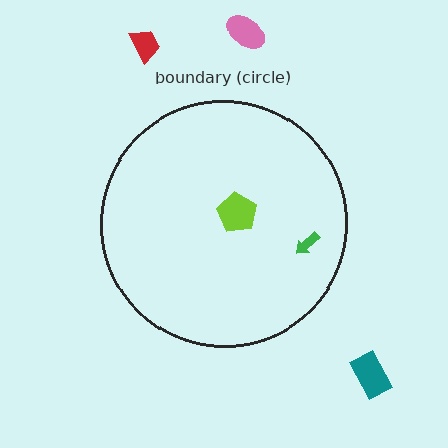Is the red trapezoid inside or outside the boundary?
Outside.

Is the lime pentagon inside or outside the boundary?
Inside.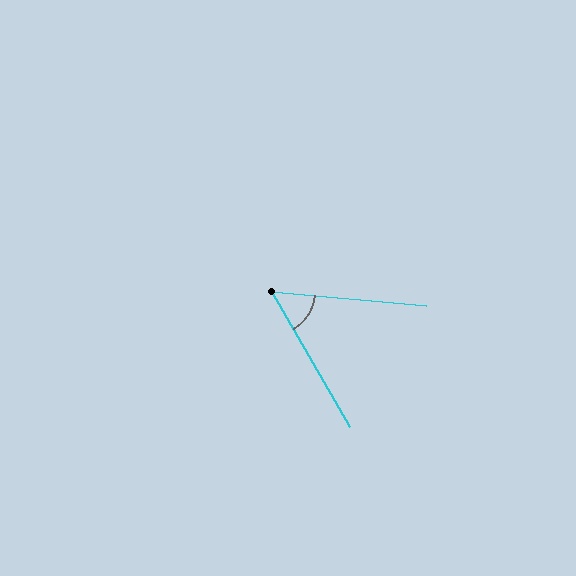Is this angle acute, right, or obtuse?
It is acute.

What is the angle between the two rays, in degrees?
Approximately 55 degrees.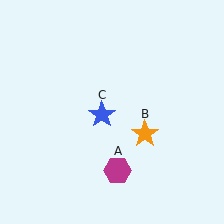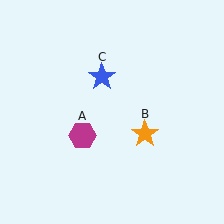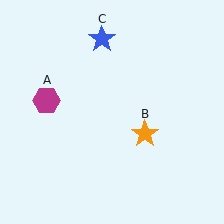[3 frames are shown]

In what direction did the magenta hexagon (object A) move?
The magenta hexagon (object A) moved up and to the left.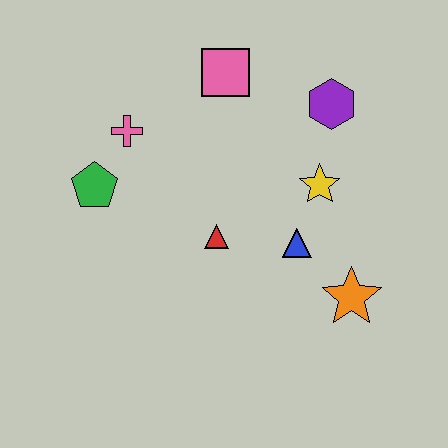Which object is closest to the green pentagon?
The pink cross is closest to the green pentagon.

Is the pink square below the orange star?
No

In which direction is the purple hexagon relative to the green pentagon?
The purple hexagon is to the right of the green pentagon.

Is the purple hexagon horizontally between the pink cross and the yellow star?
No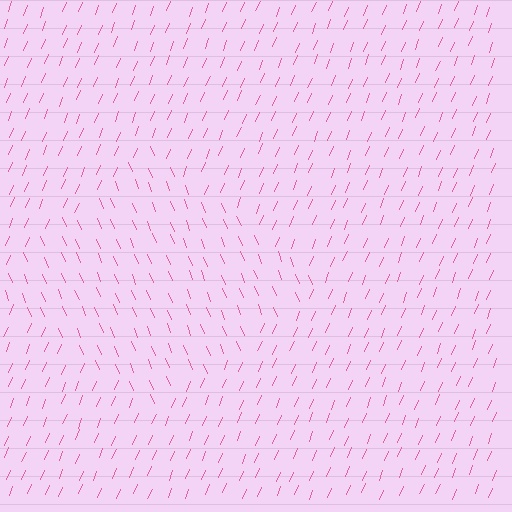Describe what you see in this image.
The image is filled with small pink line segments. A diamond region in the image has lines oriented differently from the surrounding lines, creating a visible texture boundary.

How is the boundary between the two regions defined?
The boundary is defined purely by a change in line orientation (approximately 45 degrees difference). All lines are the same color and thickness.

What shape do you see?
I see a diamond.